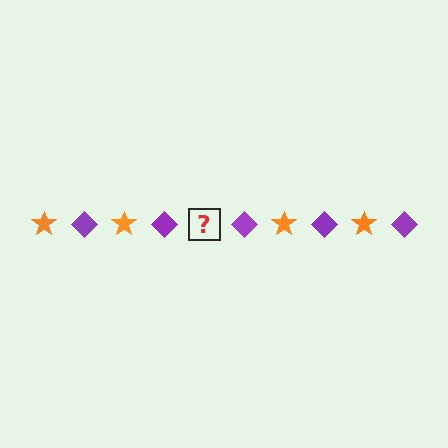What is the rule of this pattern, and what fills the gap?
The rule is that the pattern alternates between orange star and purple diamond. The gap should be filled with an orange star.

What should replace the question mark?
The question mark should be replaced with an orange star.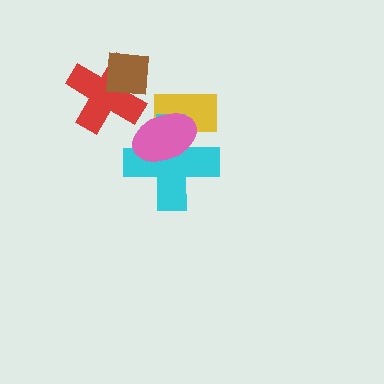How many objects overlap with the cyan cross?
2 objects overlap with the cyan cross.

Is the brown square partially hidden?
No, no other shape covers it.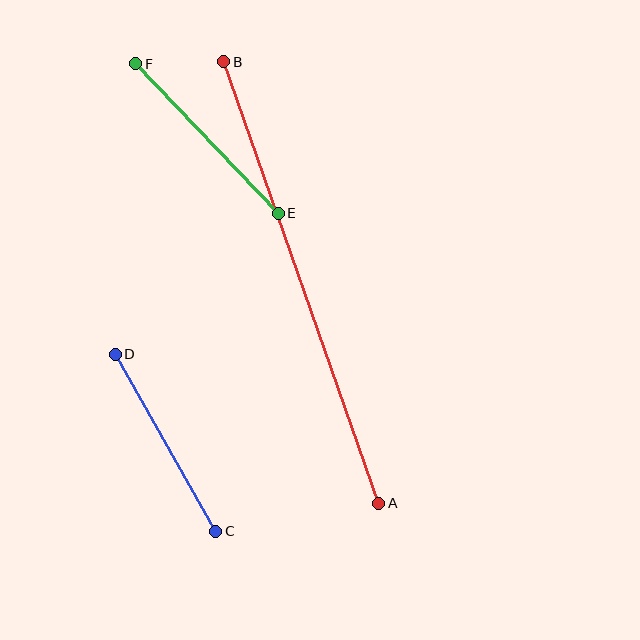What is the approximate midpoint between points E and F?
The midpoint is at approximately (207, 139) pixels.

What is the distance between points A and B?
The distance is approximately 468 pixels.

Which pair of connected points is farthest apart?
Points A and B are farthest apart.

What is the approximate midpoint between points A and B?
The midpoint is at approximately (301, 282) pixels.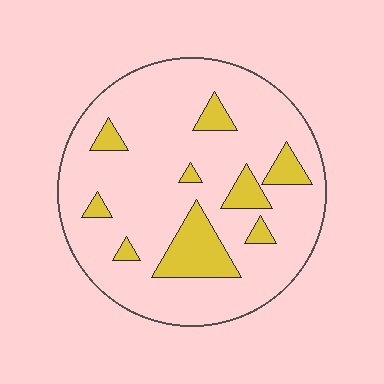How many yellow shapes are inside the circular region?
9.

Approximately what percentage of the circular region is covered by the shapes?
Approximately 15%.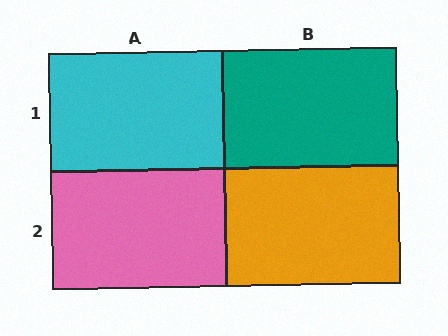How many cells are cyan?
1 cell is cyan.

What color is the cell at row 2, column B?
Orange.